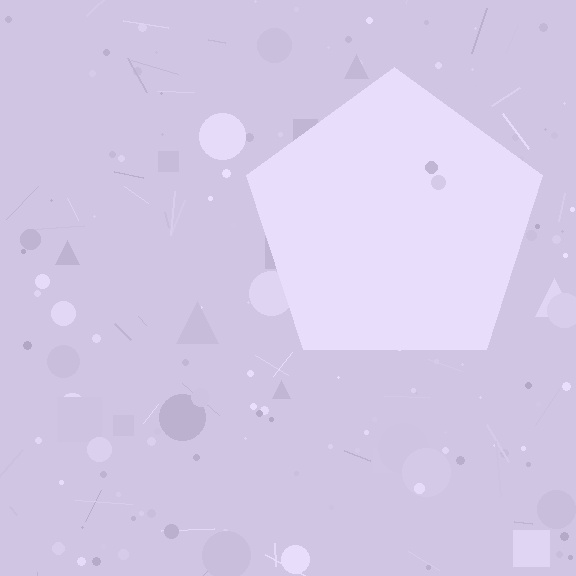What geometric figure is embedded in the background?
A pentagon is embedded in the background.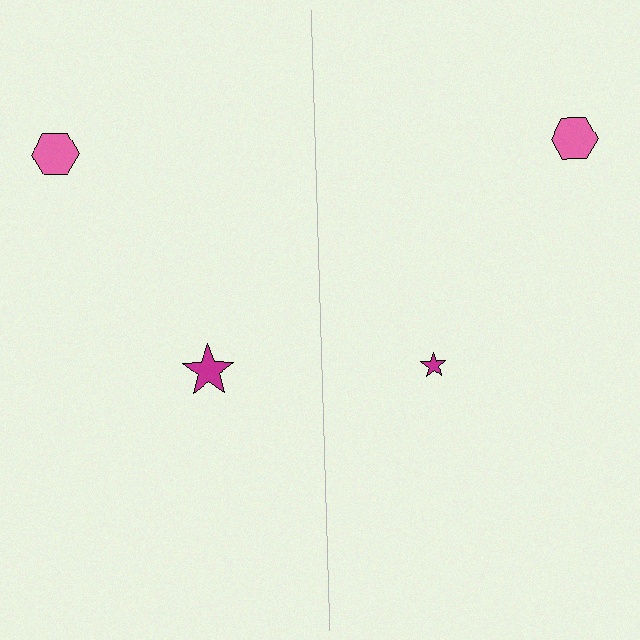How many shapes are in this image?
There are 4 shapes in this image.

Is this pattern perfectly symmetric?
No, the pattern is not perfectly symmetric. The magenta star on the right side has a different size than its mirror counterpart.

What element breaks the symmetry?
The magenta star on the right side has a different size than its mirror counterpart.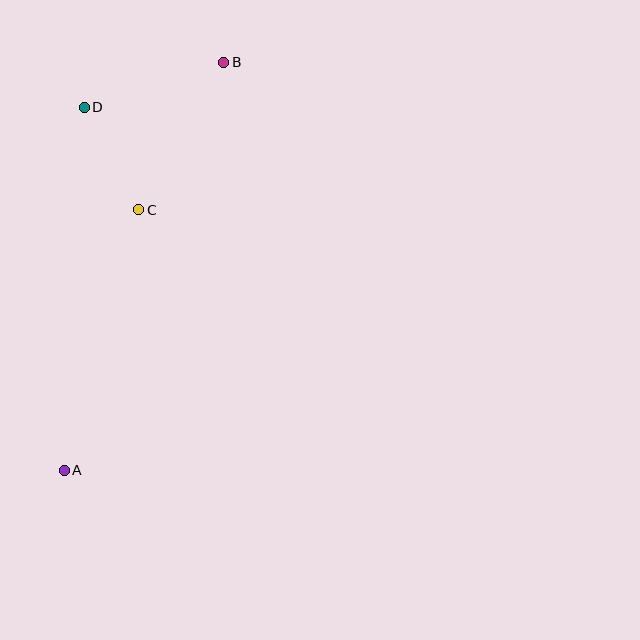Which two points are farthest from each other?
Points A and B are farthest from each other.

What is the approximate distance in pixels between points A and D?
The distance between A and D is approximately 364 pixels.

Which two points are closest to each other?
Points C and D are closest to each other.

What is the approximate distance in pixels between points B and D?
The distance between B and D is approximately 147 pixels.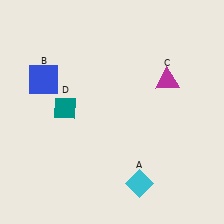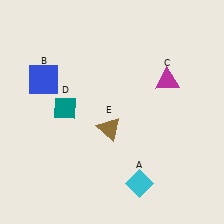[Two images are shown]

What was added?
A brown triangle (E) was added in Image 2.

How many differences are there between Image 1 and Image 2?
There is 1 difference between the two images.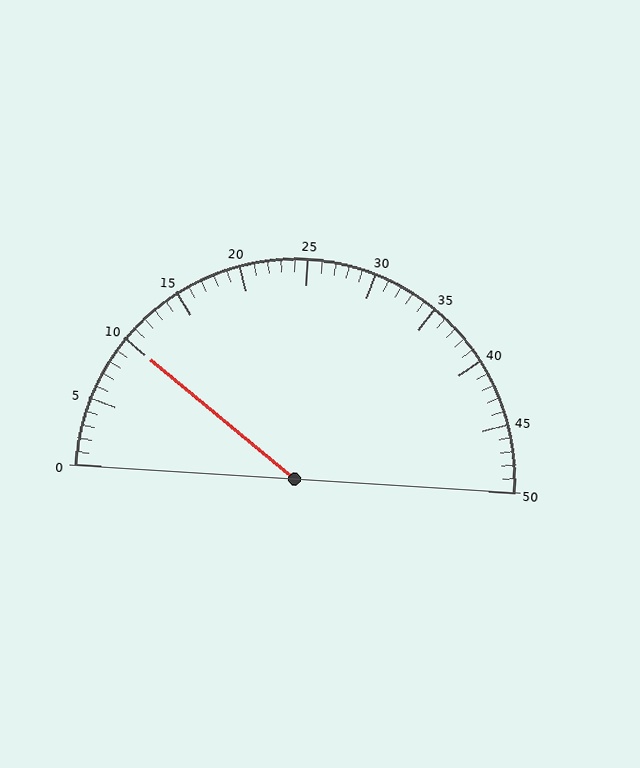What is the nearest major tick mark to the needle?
The nearest major tick mark is 10.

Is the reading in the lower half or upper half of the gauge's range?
The reading is in the lower half of the range (0 to 50).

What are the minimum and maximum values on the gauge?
The gauge ranges from 0 to 50.